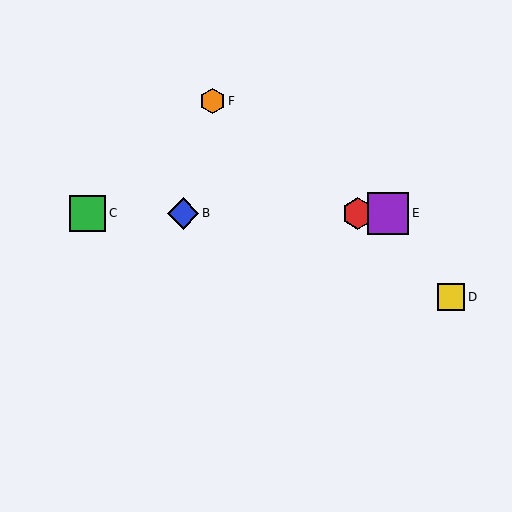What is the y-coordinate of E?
Object E is at y≈213.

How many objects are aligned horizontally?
4 objects (A, B, C, E) are aligned horizontally.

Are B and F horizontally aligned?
No, B is at y≈213 and F is at y≈101.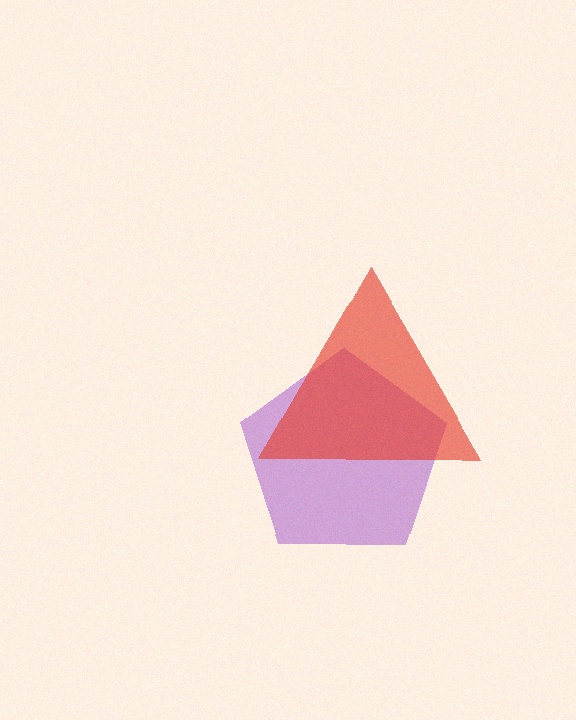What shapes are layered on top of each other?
The layered shapes are: a purple pentagon, a red triangle.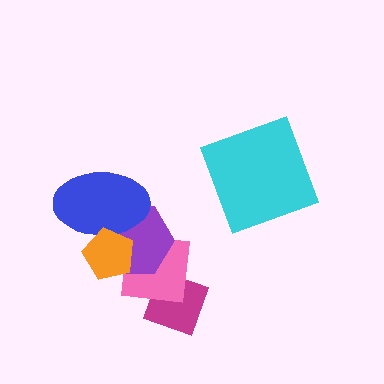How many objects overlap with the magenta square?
1 object overlaps with the magenta square.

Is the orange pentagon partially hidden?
No, no other shape covers it.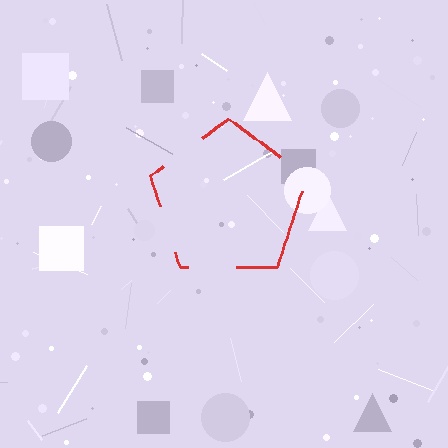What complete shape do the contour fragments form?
The contour fragments form a pentagon.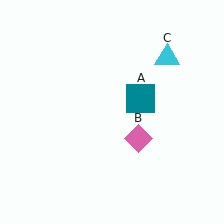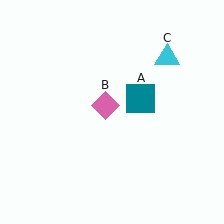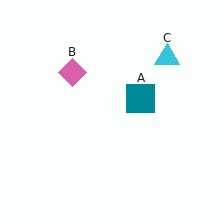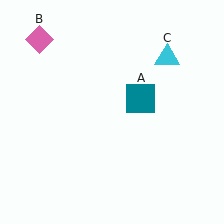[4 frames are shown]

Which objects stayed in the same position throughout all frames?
Teal square (object A) and cyan triangle (object C) remained stationary.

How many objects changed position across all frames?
1 object changed position: pink diamond (object B).